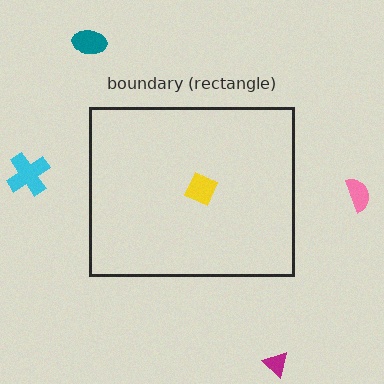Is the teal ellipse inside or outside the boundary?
Outside.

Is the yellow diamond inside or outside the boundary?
Inside.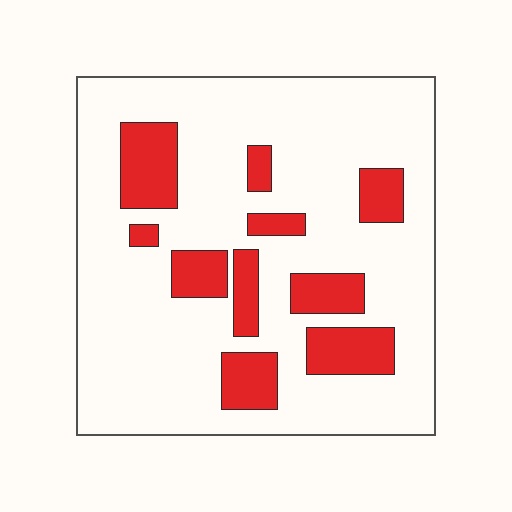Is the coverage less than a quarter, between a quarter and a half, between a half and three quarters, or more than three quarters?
Less than a quarter.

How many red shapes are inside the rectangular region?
10.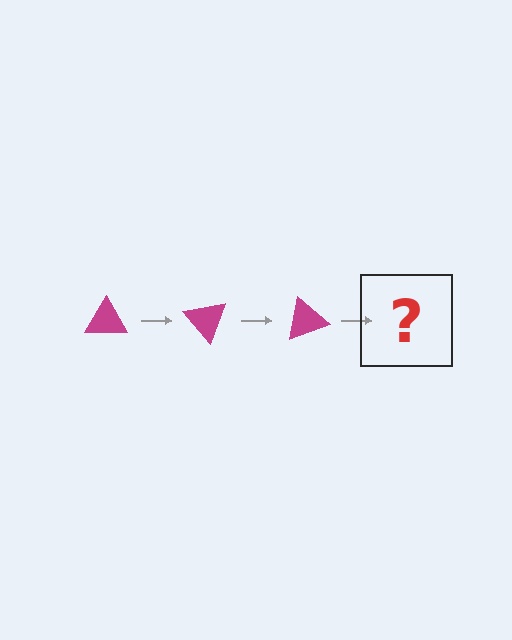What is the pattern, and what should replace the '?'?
The pattern is that the triangle rotates 50 degrees each step. The '?' should be a magenta triangle rotated 150 degrees.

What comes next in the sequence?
The next element should be a magenta triangle rotated 150 degrees.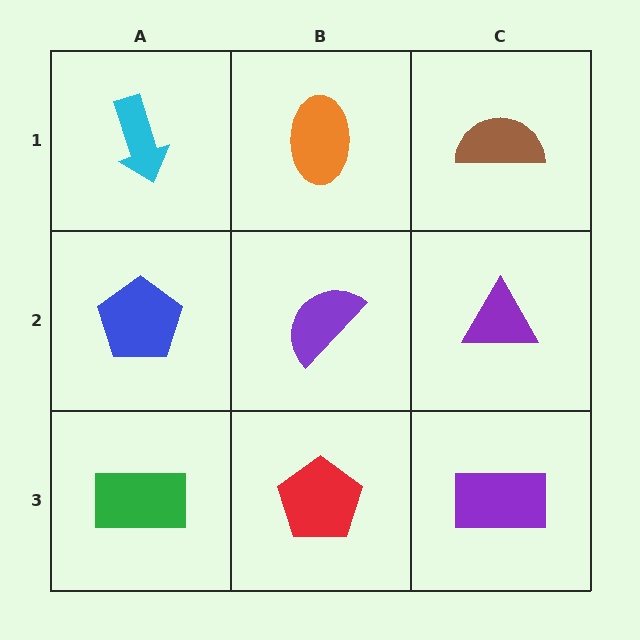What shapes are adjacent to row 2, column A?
A cyan arrow (row 1, column A), a green rectangle (row 3, column A), a purple semicircle (row 2, column B).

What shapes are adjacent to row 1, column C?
A purple triangle (row 2, column C), an orange ellipse (row 1, column B).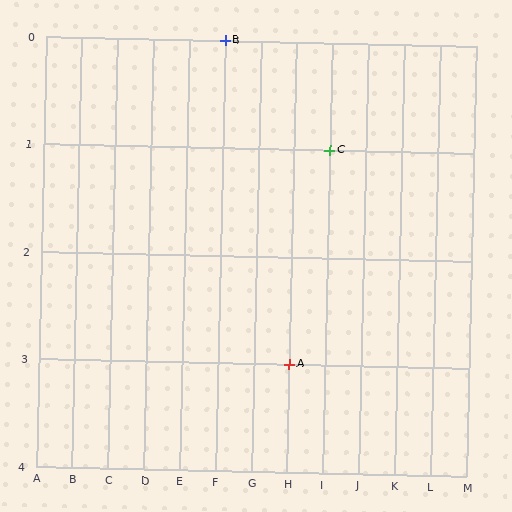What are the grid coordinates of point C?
Point C is at grid coordinates (I, 1).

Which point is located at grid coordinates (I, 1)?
Point C is at (I, 1).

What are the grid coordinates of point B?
Point B is at grid coordinates (F, 0).